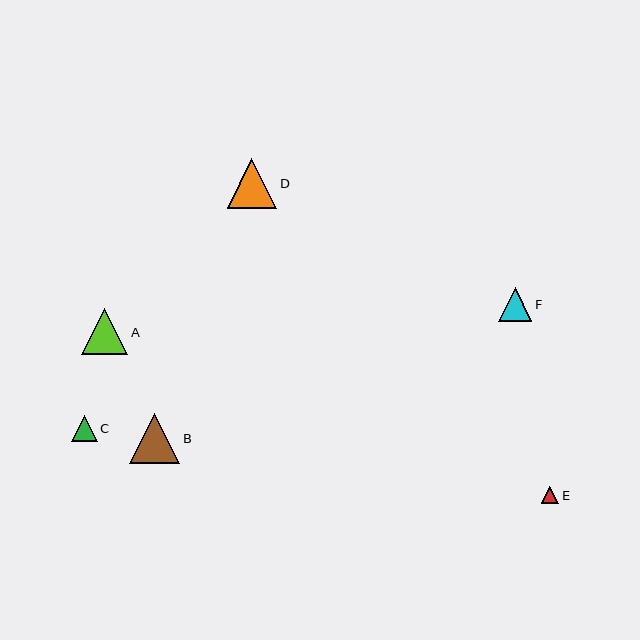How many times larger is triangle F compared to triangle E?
Triangle F is approximately 1.9 times the size of triangle E.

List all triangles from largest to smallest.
From largest to smallest: B, D, A, F, C, E.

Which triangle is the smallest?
Triangle E is the smallest with a size of approximately 18 pixels.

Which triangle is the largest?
Triangle B is the largest with a size of approximately 51 pixels.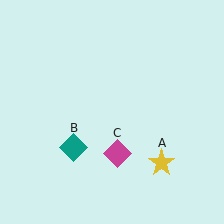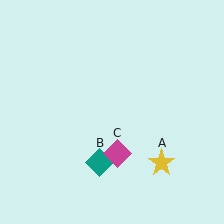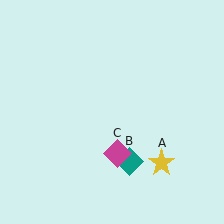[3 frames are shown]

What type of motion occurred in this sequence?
The teal diamond (object B) rotated counterclockwise around the center of the scene.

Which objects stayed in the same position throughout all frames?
Yellow star (object A) and magenta diamond (object C) remained stationary.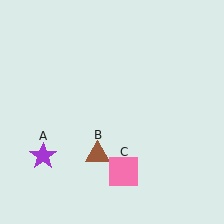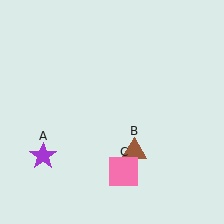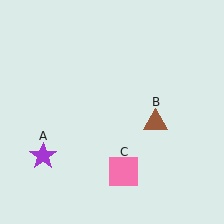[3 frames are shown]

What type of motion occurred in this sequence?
The brown triangle (object B) rotated counterclockwise around the center of the scene.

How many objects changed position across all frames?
1 object changed position: brown triangle (object B).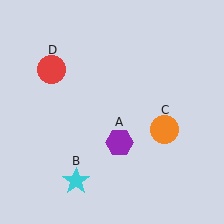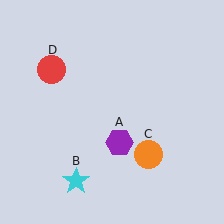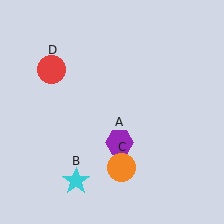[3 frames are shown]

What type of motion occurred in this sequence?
The orange circle (object C) rotated clockwise around the center of the scene.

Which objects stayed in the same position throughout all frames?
Purple hexagon (object A) and cyan star (object B) and red circle (object D) remained stationary.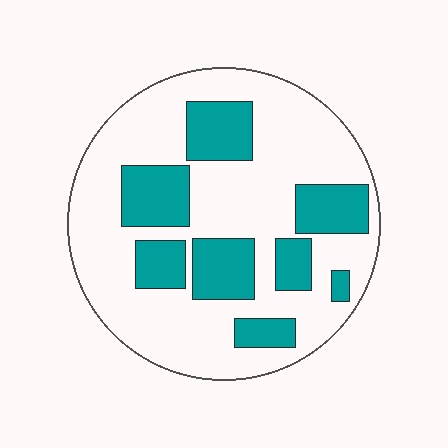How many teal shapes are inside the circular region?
8.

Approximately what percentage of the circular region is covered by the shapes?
Approximately 30%.